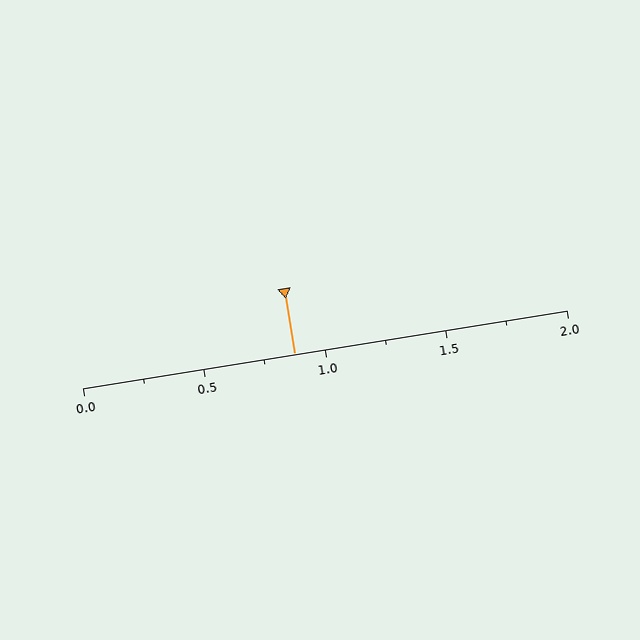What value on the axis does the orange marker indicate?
The marker indicates approximately 0.88.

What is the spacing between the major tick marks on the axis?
The major ticks are spaced 0.5 apart.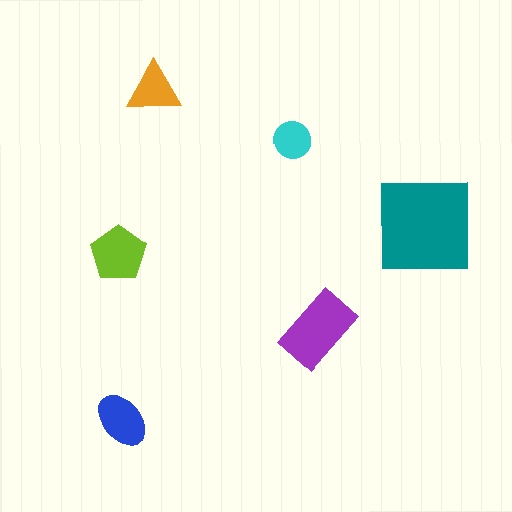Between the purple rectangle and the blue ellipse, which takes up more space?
The purple rectangle.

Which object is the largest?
The teal square.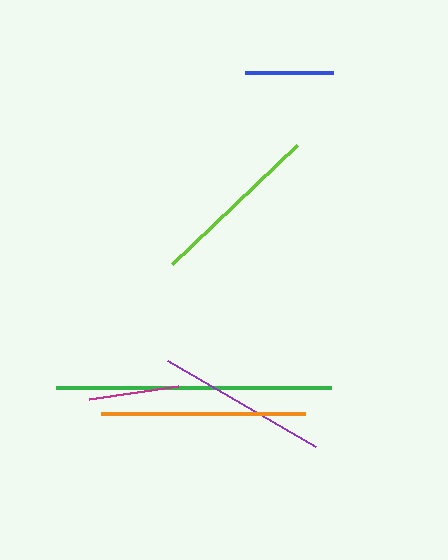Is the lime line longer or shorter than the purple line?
The lime line is longer than the purple line.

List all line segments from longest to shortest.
From longest to shortest: green, orange, lime, purple, magenta, blue.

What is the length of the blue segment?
The blue segment is approximately 88 pixels long.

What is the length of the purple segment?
The purple segment is approximately 172 pixels long.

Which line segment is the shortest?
The blue line is the shortest at approximately 88 pixels.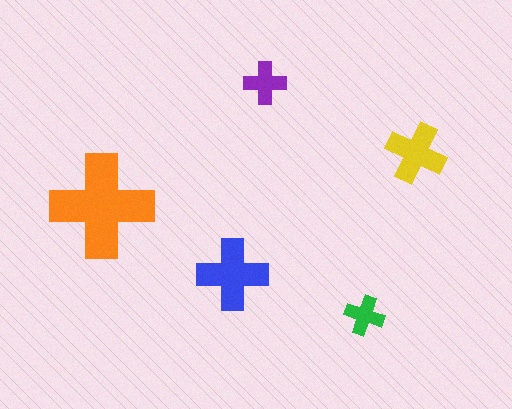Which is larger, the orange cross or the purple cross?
The orange one.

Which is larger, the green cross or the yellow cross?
The yellow one.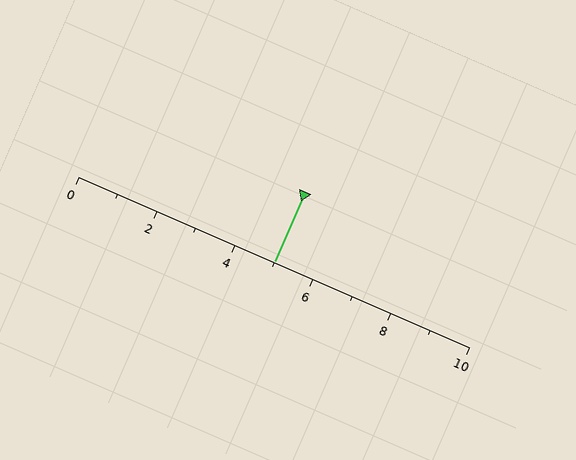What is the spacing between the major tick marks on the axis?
The major ticks are spaced 2 apart.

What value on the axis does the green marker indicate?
The marker indicates approximately 5.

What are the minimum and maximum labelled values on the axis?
The axis runs from 0 to 10.